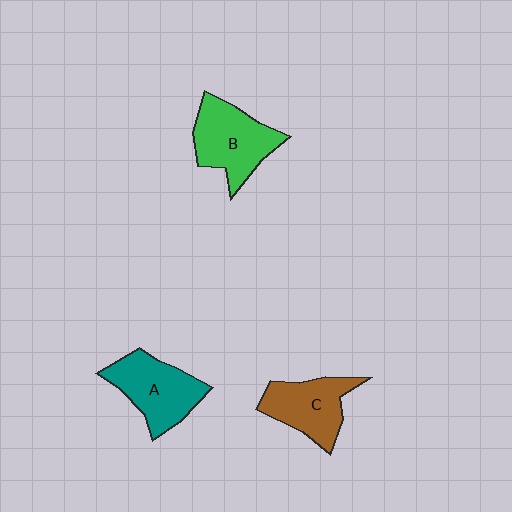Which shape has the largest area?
Shape B (green).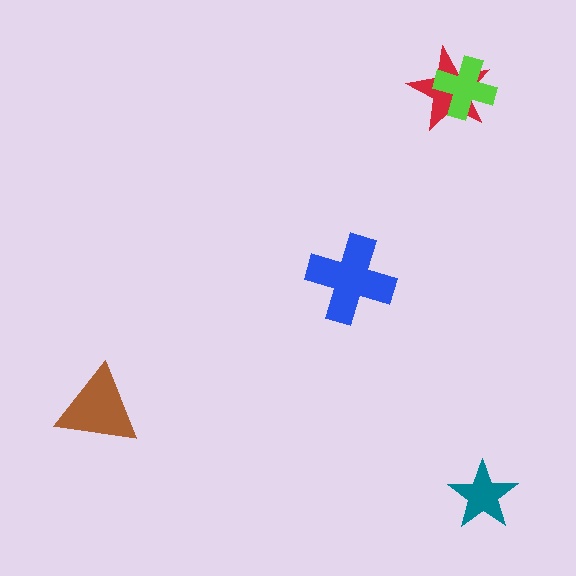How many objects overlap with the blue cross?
0 objects overlap with the blue cross.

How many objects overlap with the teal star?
0 objects overlap with the teal star.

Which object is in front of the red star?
The lime cross is in front of the red star.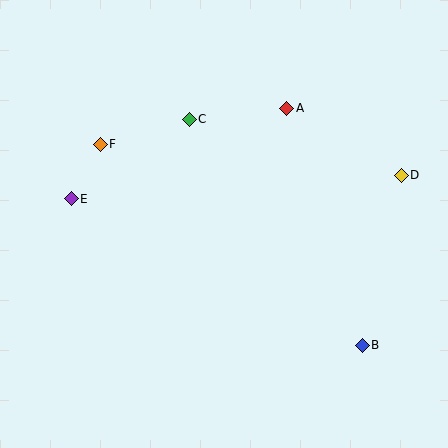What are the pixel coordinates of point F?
Point F is at (100, 144).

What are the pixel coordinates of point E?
Point E is at (71, 199).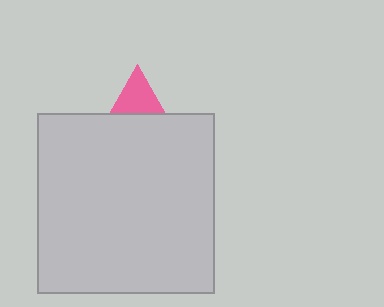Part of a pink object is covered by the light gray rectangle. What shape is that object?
It is a triangle.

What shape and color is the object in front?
The object in front is a light gray rectangle.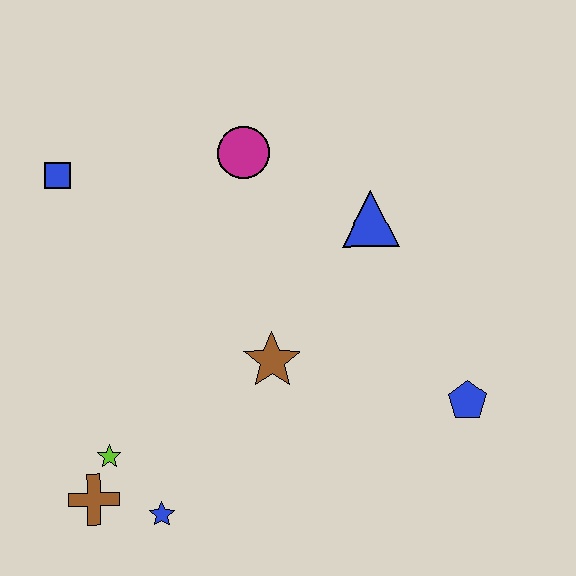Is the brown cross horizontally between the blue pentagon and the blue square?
Yes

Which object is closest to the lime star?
The brown cross is closest to the lime star.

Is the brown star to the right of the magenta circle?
Yes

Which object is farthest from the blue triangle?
The brown cross is farthest from the blue triangle.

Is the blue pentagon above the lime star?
Yes